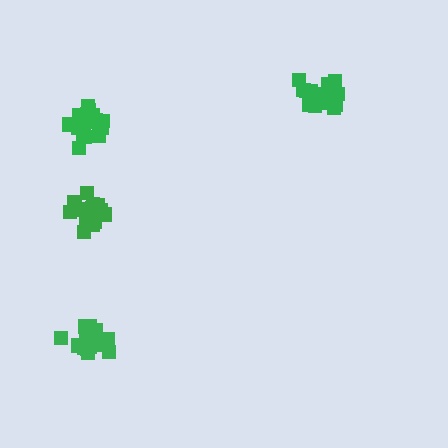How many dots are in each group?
Group 1: 16 dots, Group 2: 17 dots, Group 3: 20 dots, Group 4: 17 dots (70 total).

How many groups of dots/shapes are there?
There are 4 groups.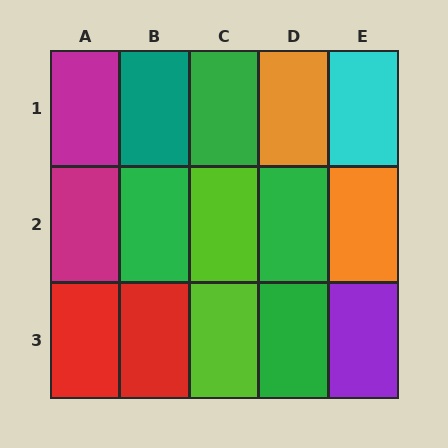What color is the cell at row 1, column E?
Cyan.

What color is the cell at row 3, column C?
Lime.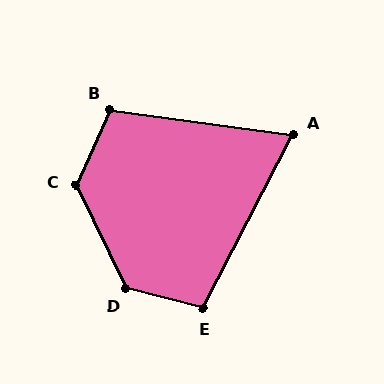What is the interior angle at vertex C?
Approximately 130 degrees (obtuse).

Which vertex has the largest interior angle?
D, at approximately 131 degrees.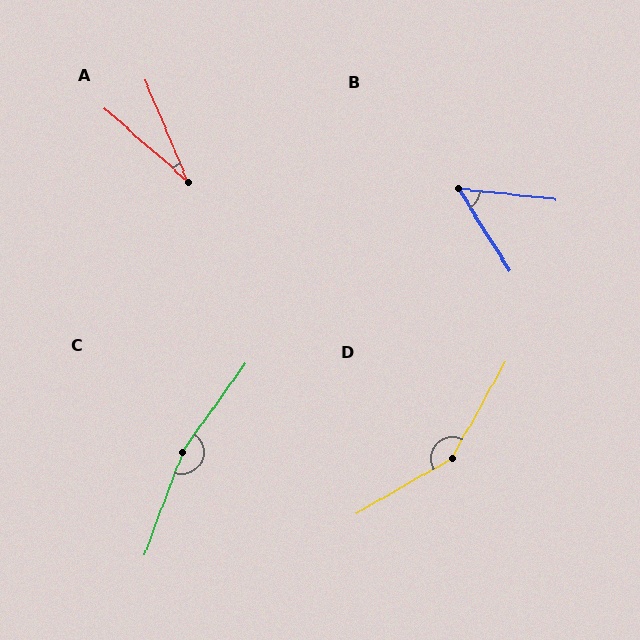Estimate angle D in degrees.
Approximately 149 degrees.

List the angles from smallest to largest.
A (26°), B (52°), D (149°), C (165°).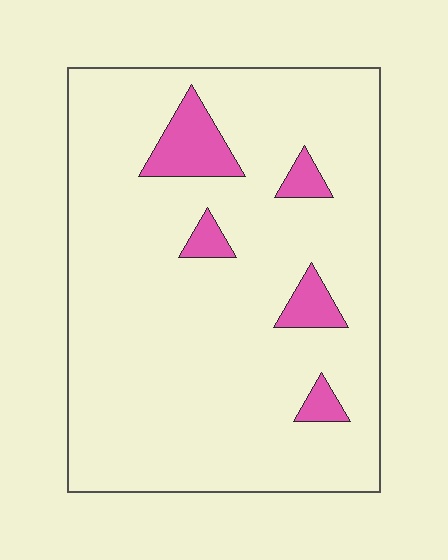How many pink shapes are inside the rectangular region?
5.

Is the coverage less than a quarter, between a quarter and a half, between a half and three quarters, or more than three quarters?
Less than a quarter.